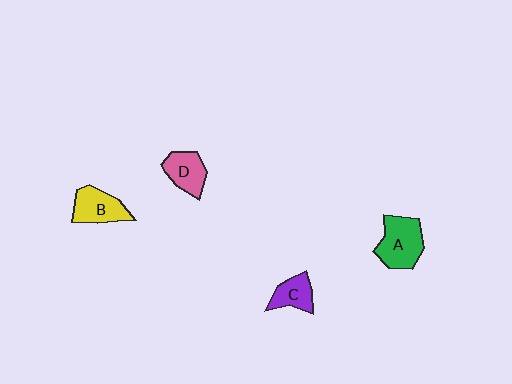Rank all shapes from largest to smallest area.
From largest to smallest: A (green), B (yellow), D (pink), C (purple).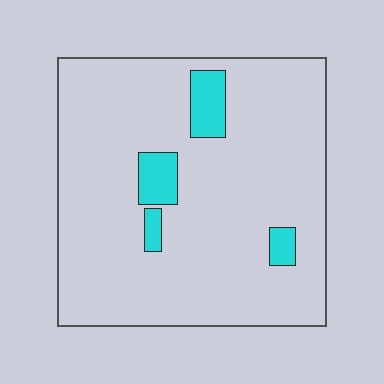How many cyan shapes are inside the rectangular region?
4.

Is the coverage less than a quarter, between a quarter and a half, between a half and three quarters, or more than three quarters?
Less than a quarter.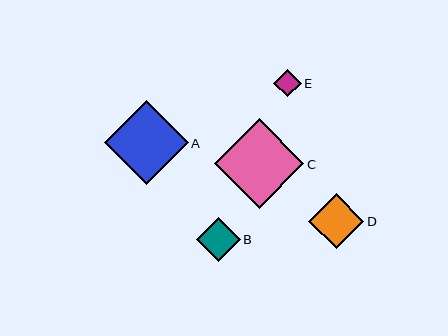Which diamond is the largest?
Diamond C is the largest with a size of approximately 90 pixels.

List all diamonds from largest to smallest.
From largest to smallest: C, A, D, B, E.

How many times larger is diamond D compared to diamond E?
Diamond D is approximately 2.0 times the size of diamond E.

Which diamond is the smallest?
Diamond E is the smallest with a size of approximately 28 pixels.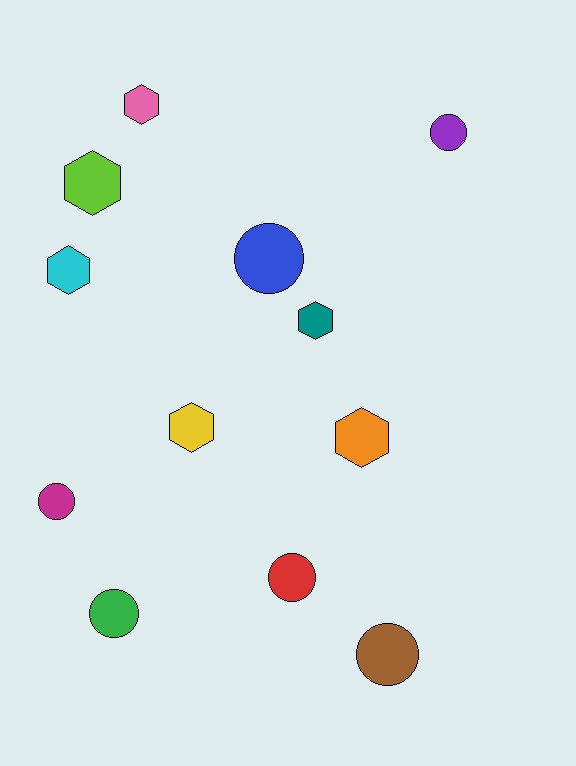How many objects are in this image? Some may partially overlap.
There are 12 objects.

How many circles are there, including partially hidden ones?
There are 6 circles.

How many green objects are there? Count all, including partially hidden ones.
There is 1 green object.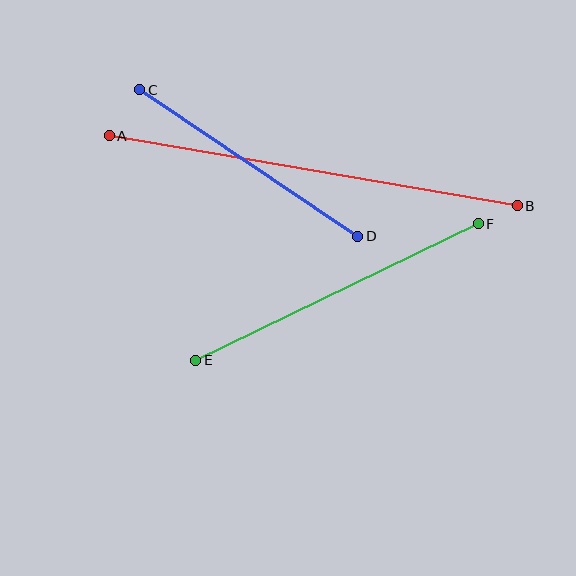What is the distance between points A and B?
The distance is approximately 414 pixels.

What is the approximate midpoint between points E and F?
The midpoint is at approximately (337, 292) pixels.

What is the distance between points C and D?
The distance is approximately 263 pixels.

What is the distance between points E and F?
The distance is approximately 314 pixels.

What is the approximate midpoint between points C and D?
The midpoint is at approximately (249, 163) pixels.